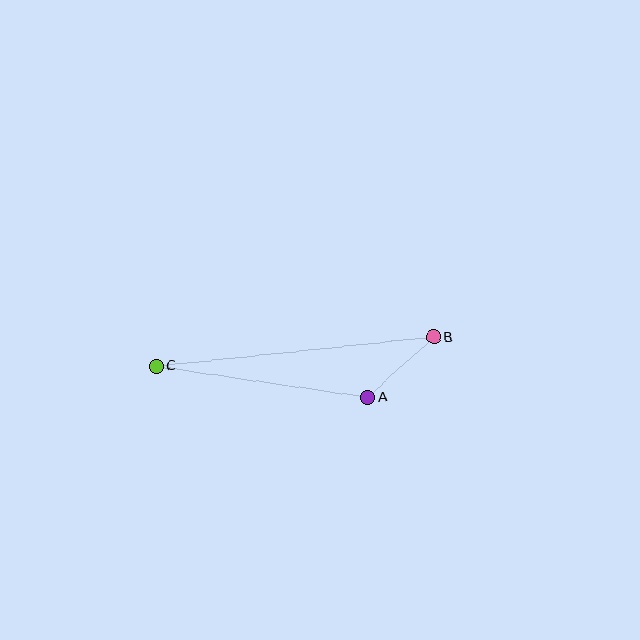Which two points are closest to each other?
Points A and B are closest to each other.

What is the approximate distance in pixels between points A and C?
The distance between A and C is approximately 213 pixels.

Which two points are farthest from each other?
Points B and C are farthest from each other.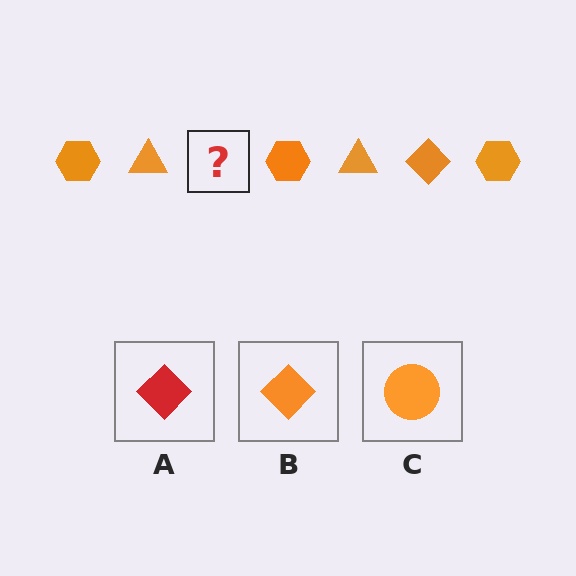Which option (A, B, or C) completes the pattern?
B.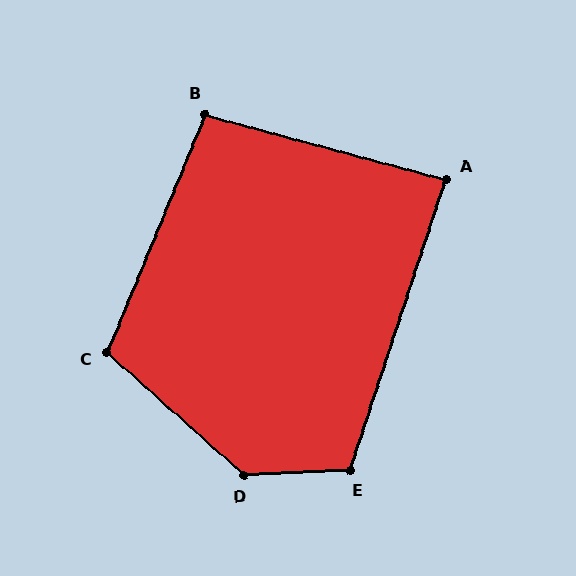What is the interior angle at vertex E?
Approximately 111 degrees (obtuse).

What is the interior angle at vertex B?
Approximately 97 degrees (obtuse).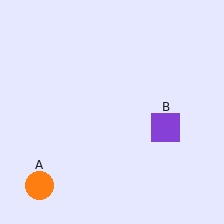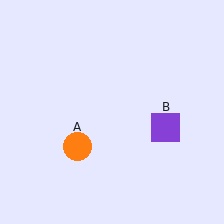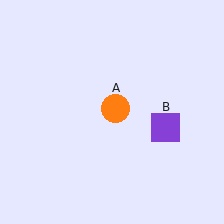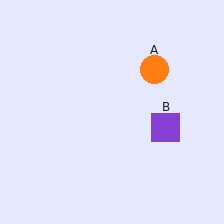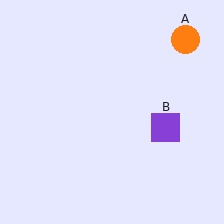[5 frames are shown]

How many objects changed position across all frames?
1 object changed position: orange circle (object A).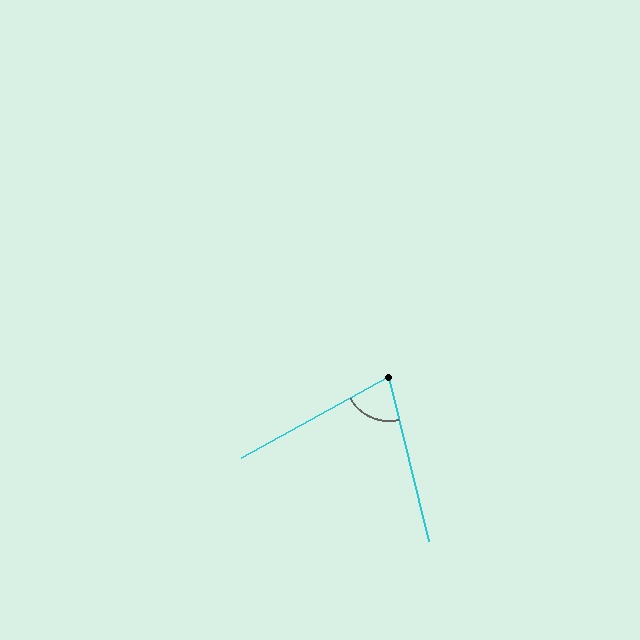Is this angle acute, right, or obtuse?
It is acute.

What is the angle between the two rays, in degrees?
Approximately 75 degrees.